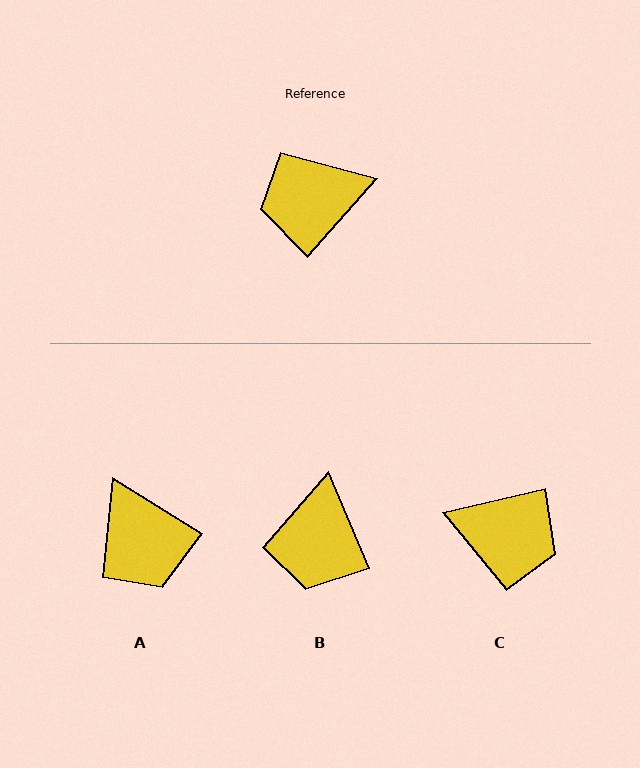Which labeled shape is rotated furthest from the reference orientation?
C, about 145 degrees away.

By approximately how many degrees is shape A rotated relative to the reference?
Approximately 99 degrees counter-clockwise.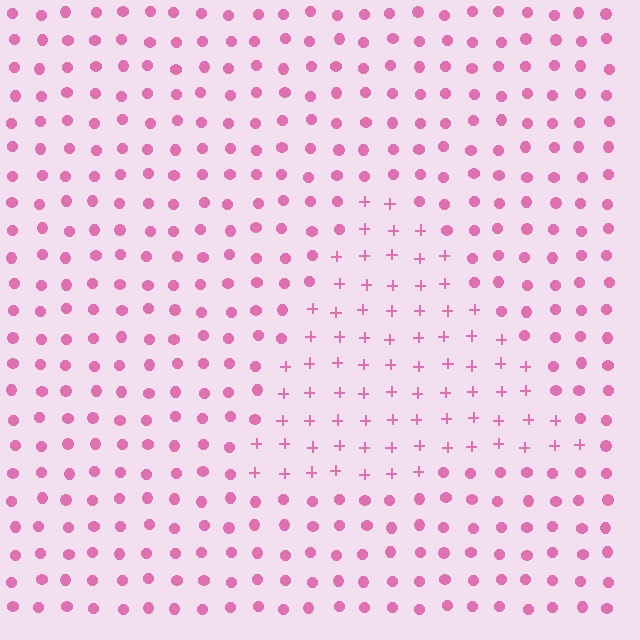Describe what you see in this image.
The image is filled with small pink elements arranged in a uniform grid. A triangle-shaped region contains plus signs, while the surrounding area contains circles. The boundary is defined purely by the change in element shape.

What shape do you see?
I see a triangle.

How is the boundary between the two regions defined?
The boundary is defined by a change in element shape: plus signs inside vs. circles outside. All elements share the same color and spacing.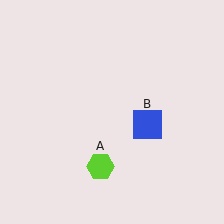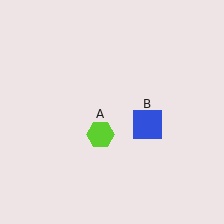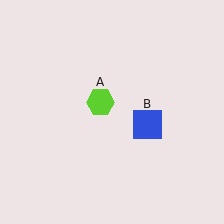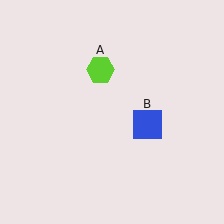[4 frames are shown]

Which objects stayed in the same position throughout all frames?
Blue square (object B) remained stationary.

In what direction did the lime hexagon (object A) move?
The lime hexagon (object A) moved up.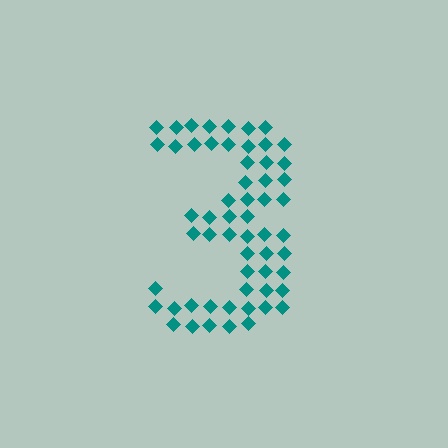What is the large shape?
The large shape is the digit 3.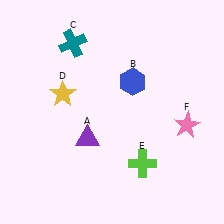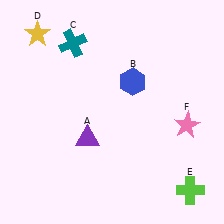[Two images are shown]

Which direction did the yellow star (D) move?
The yellow star (D) moved up.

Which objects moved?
The objects that moved are: the yellow star (D), the lime cross (E).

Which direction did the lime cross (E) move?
The lime cross (E) moved right.